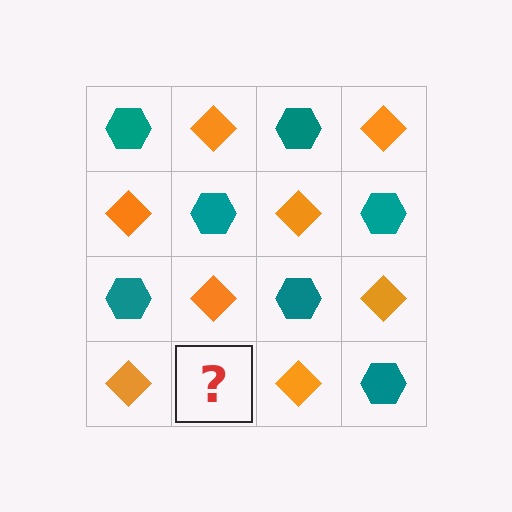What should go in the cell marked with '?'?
The missing cell should contain a teal hexagon.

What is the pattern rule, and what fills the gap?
The rule is that it alternates teal hexagon and orange diamond in a checkerboard pattern. The gap should be filled with a teal hexagon.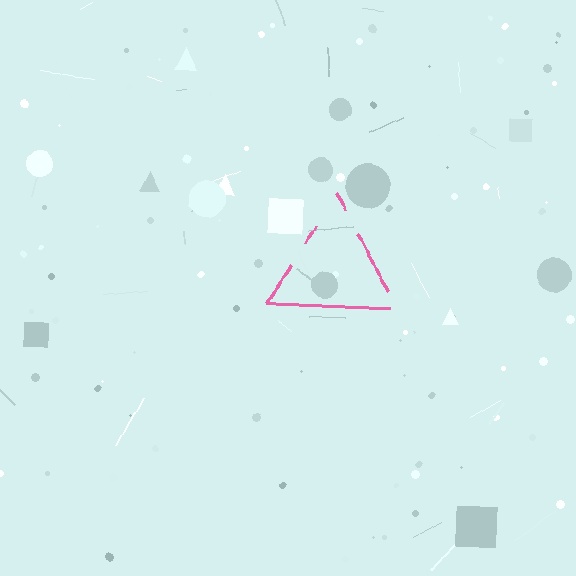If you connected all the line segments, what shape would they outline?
They would outline a triangle.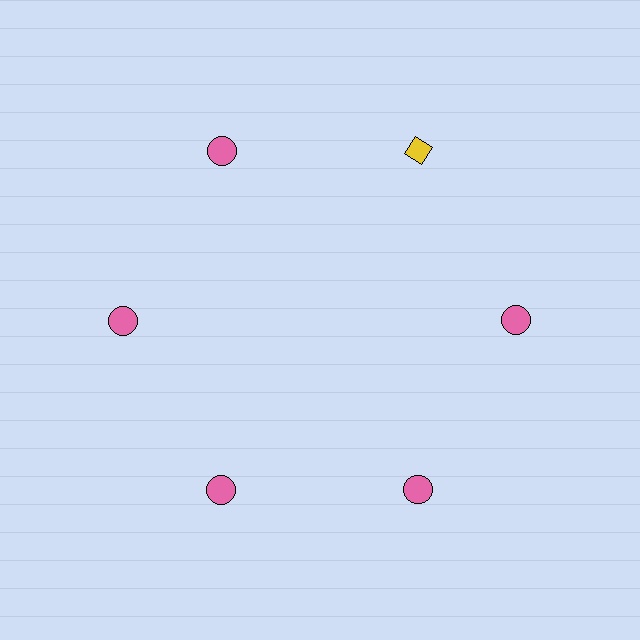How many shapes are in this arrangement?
There are 6 shapes arranged in a ring pattern.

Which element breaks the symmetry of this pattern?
The yellow diamond at roughly the 1 o'clock position breaks the symmetry. All other shapes are pink circles.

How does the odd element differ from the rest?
It differs in both color (yellow instead of pink) and shape (diamond instead of circle).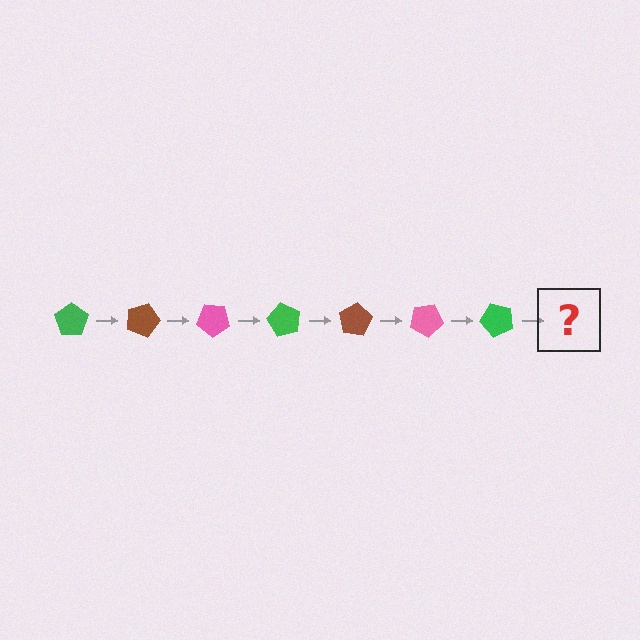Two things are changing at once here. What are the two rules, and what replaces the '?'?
The two rules are that it rotates 20 degrees each step and the color cycles through green, brown, and pink. The '?' should be a brown pentagon, rotated 140 degrees from the start.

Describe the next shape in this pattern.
It should be a brown pentagon, rotated 140 degrees from the start.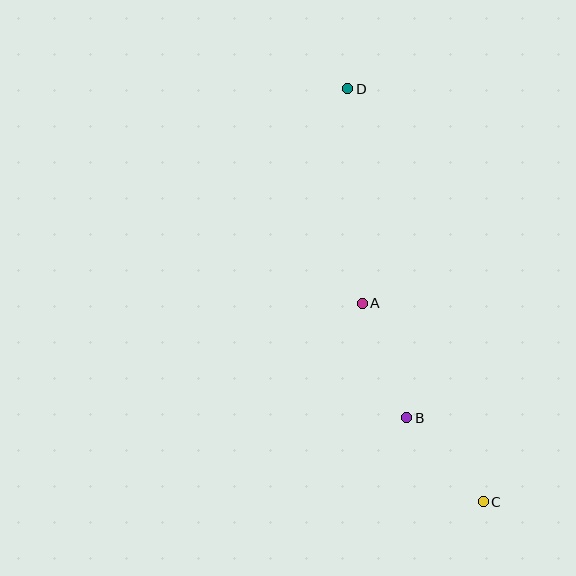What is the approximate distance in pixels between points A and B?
The distance between A and B is approximately 123 pixels.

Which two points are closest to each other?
Points B and C are closest to each other.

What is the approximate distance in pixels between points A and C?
The distance between A and C is approximately 233 pixels.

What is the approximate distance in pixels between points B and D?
The distance between B and D is approximately 334 pixels.